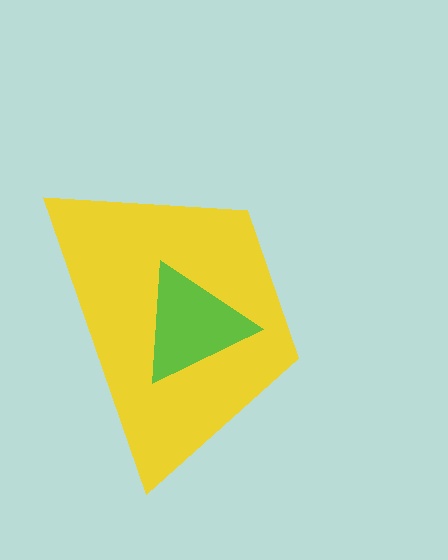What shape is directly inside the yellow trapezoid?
The lime triangle.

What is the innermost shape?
The lime triangle.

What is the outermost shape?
The yellow trapezoid.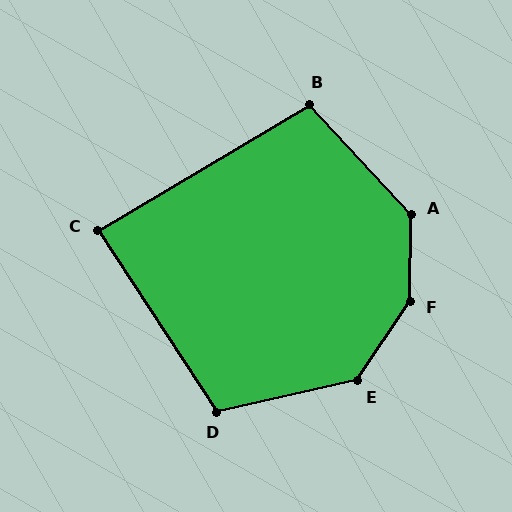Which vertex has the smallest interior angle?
C, at approximately 87 degrees.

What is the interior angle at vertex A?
Approximately 136 degrees (obtuse).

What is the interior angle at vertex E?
Approximately 136 degrees (obtuse).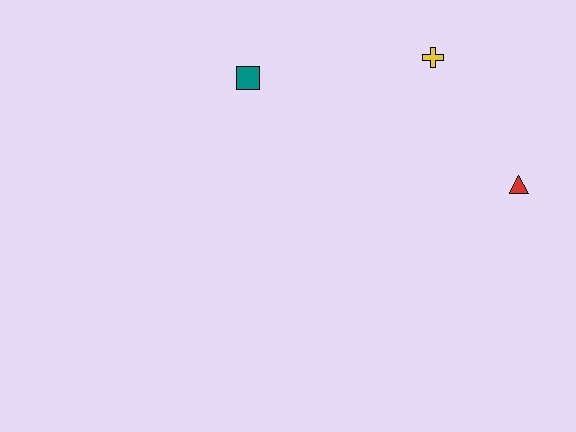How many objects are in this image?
There are 3 objects.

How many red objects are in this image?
There is 1 red object.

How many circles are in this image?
There are no circles.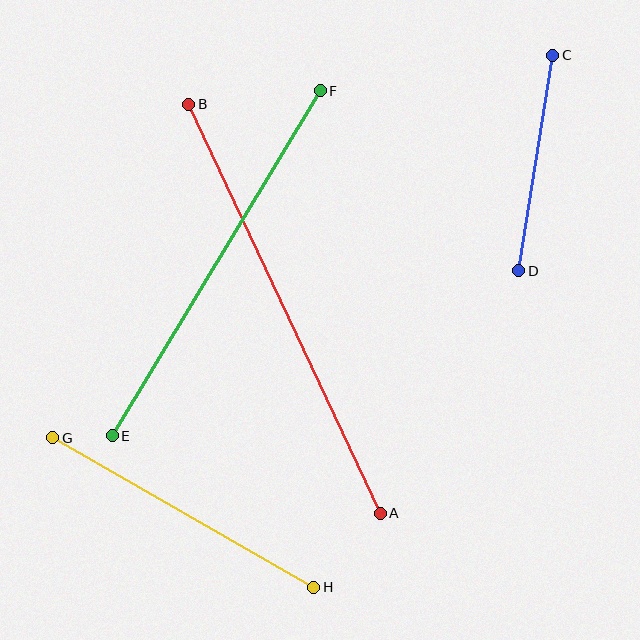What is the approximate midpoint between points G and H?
The midpoint is at approximately (183, 513) pixels.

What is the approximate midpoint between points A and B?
The midpoint is at approximately (284, 309) pixels.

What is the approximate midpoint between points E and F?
The midpoint is at approximately (216, 263) pixels.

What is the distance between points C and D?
The distance is approximately 218 pixels.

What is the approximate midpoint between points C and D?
The midpoint is at approximately (536, 163) pixels.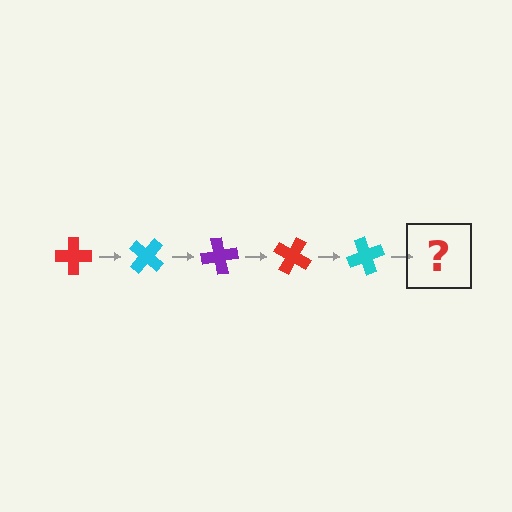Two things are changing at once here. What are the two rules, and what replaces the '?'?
The two rules are that it rotates 40 degrees each step and the color cycles through red, cyan, and purple. The '?' should be a purple cross, rotated 200 degrees from the start.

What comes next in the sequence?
The next element should be a purple cross, rotated 200 degrees from the start.